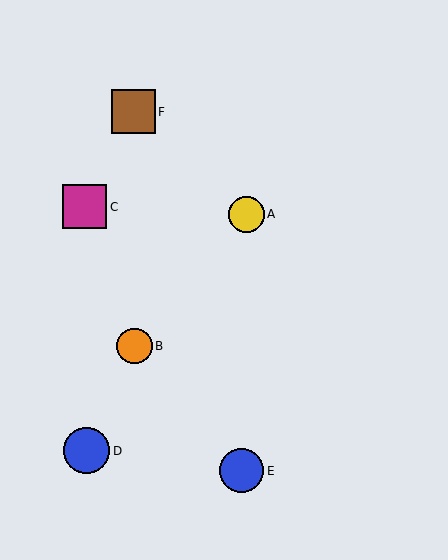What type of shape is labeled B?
Shape B is an orange circle.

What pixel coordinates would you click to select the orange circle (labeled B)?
Click at (134, 346) to select the orange circle B.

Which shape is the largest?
The blue circle (labeled D) is the largest.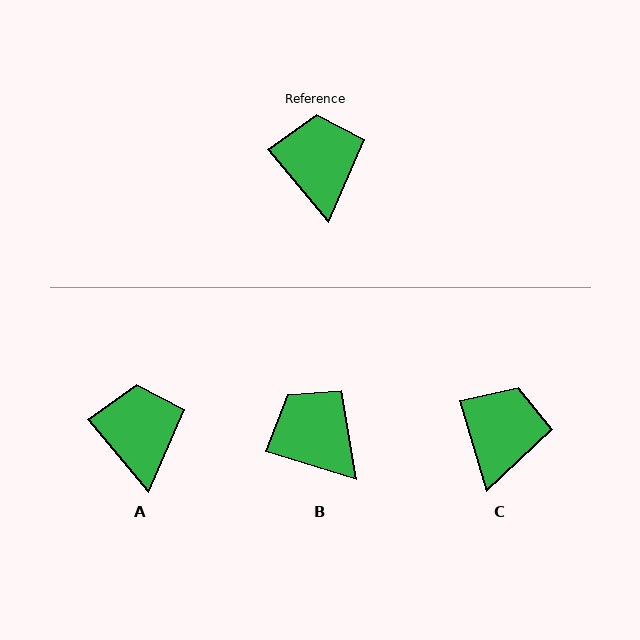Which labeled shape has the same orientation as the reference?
A.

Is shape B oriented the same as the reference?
No, it is off by about 33 degrees.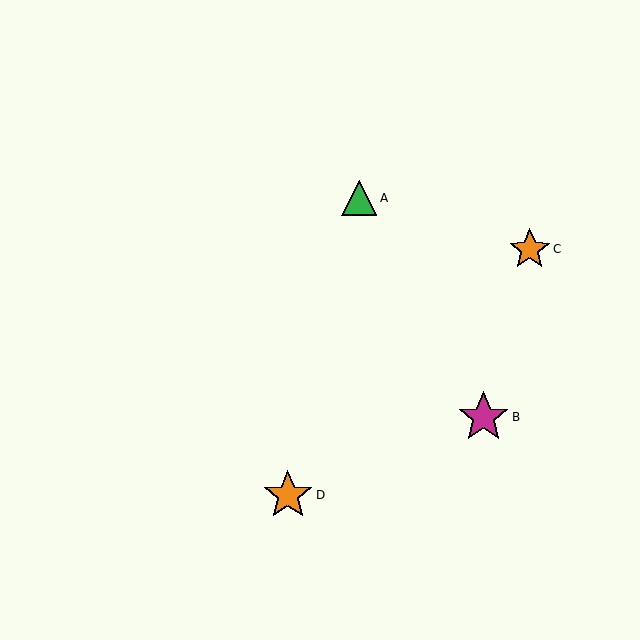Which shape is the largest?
The magenta star (labeled B) is the largest.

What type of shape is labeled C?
Shape C is an orange star.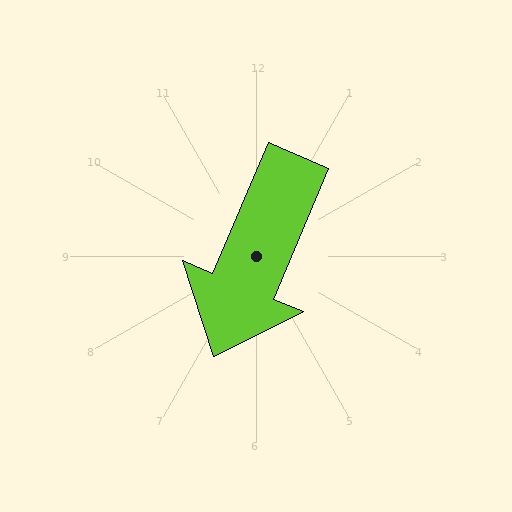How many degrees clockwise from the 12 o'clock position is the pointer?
Approximately 203 degrees.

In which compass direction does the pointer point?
Southwest.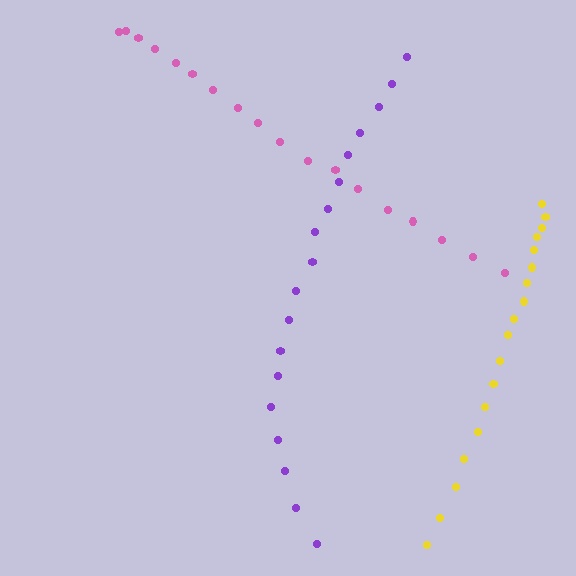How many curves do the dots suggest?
There are 3 distinct paths.